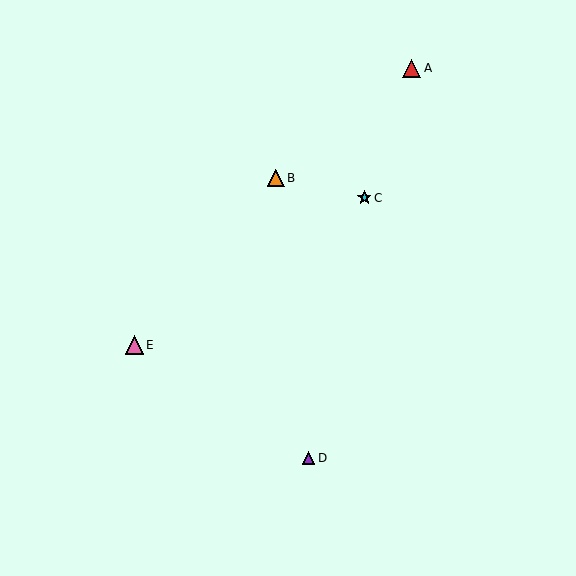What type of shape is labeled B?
Shape B is an orange triangle.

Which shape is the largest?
The pink triangle (labeled E) is the largest.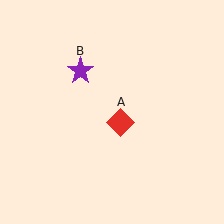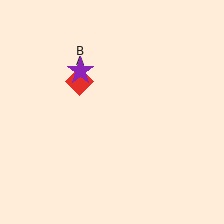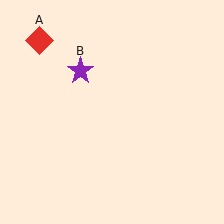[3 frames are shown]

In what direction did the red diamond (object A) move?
The red diamond (object A) moved up and to the left.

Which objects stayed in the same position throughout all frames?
Purple star (object B) remained stationary.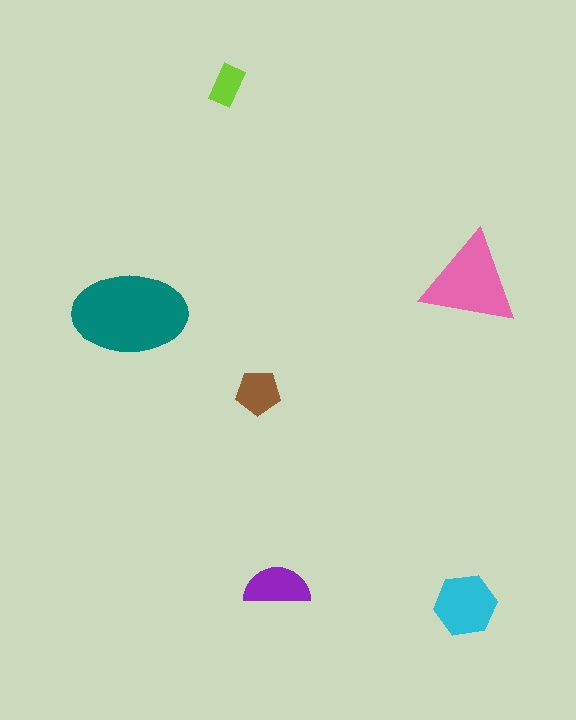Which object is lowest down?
The cyan hexagon is bottommost.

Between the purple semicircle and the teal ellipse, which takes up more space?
The teal ellipse.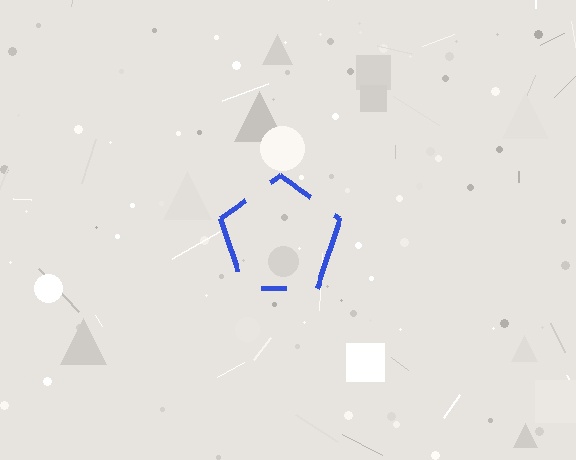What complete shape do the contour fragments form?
The contour fragments form a pentagon.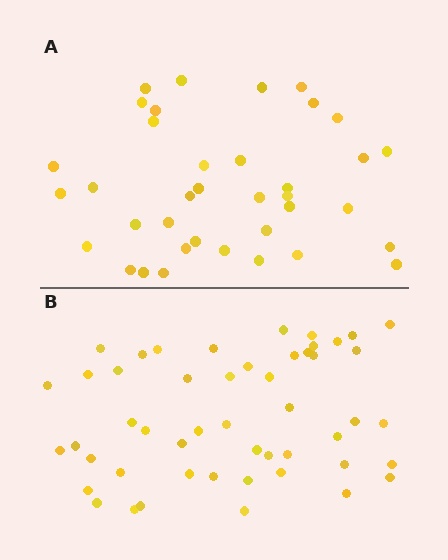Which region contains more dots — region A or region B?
Region B (the bottom region) has more dots.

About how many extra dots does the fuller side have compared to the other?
Region B has approximately 15 more dots than region A.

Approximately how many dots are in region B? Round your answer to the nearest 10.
About 50 dots.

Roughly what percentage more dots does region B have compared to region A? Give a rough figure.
About 35% more.